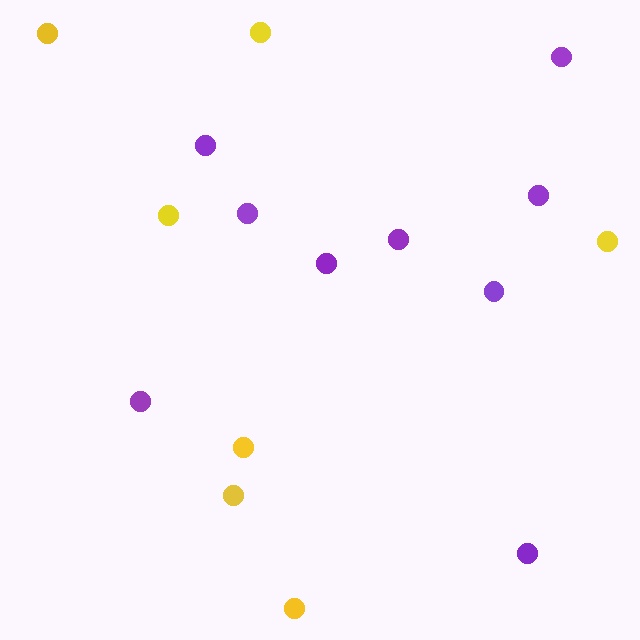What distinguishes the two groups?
There are 2 groups: one group of yellow circles (7) and one group of purple circles (9).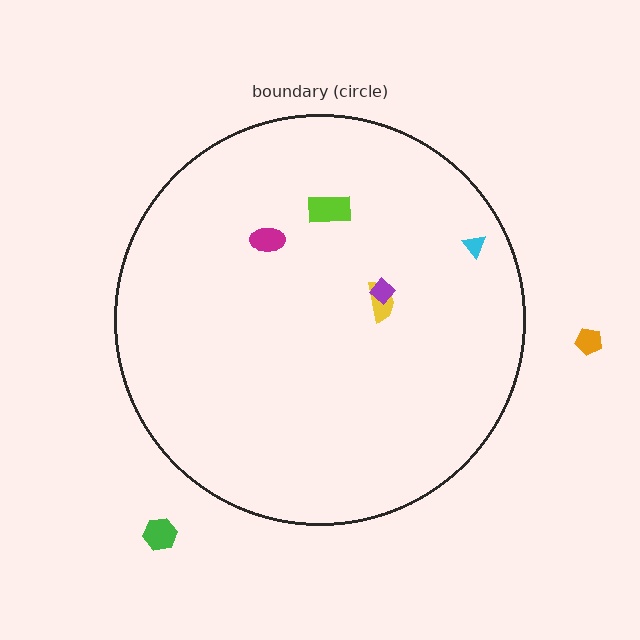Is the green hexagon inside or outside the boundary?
Outside.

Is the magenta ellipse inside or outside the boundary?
Inside.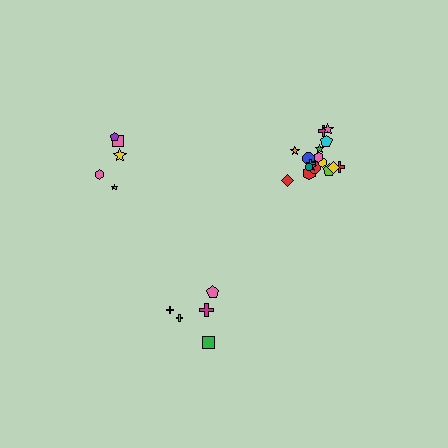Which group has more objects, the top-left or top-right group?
The top-right group.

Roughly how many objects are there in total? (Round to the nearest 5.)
Roughly 30 objects in total.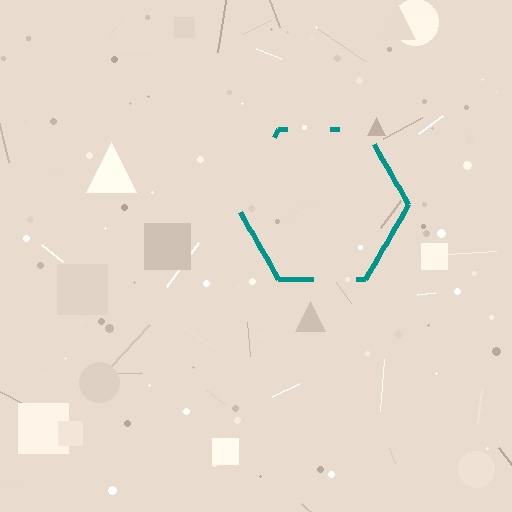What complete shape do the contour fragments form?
The contour fragments form a hexagon.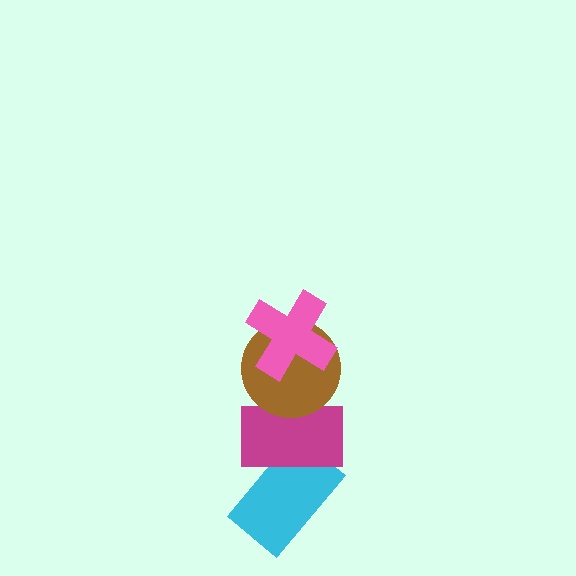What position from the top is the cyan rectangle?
The cyan rectangle is 4th from the top.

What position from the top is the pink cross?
The pink cross is 1st from the top.